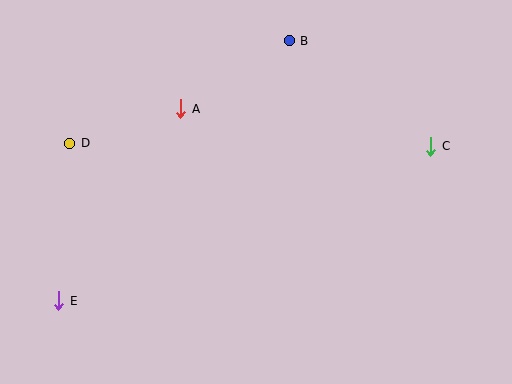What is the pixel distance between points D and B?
The distance between D and B is 242 pixels.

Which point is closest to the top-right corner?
Point C is closest to the top-right corner.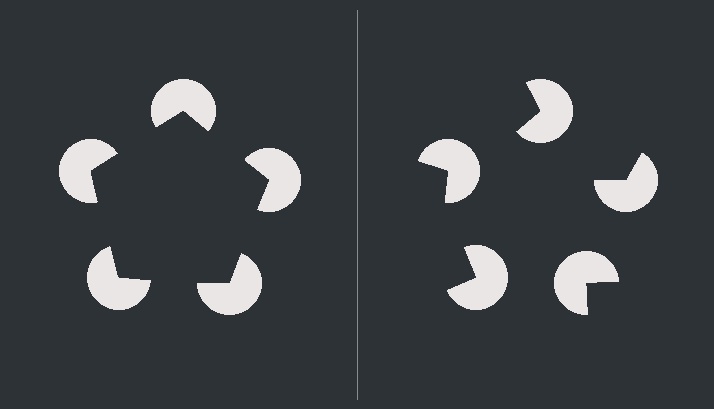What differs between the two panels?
The pac-man discs are positioned identically on both sides; only the wedge orientations differ. On the left they align to a pentagon; on the right they are misaligned.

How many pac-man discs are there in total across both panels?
10 — 5 on each side.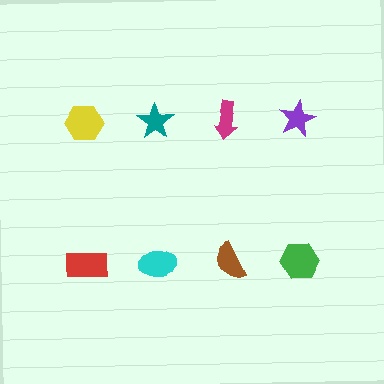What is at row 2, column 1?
A red rectangle.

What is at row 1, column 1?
A yellow hexagon.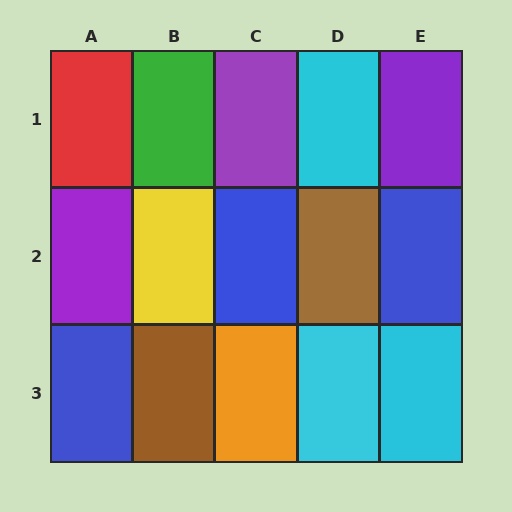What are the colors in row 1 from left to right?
Red, green, purple, cyan, purple.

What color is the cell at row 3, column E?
Cyan.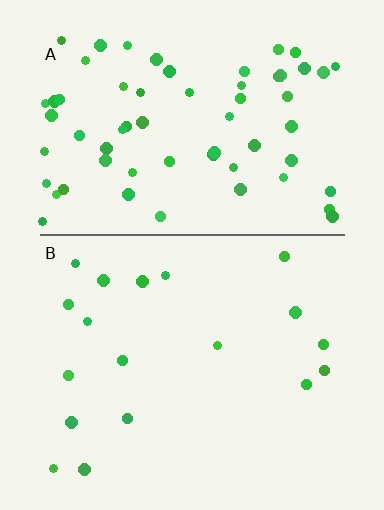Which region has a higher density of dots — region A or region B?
A (the top).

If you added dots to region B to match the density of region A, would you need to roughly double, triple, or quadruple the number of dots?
Approximately triple.